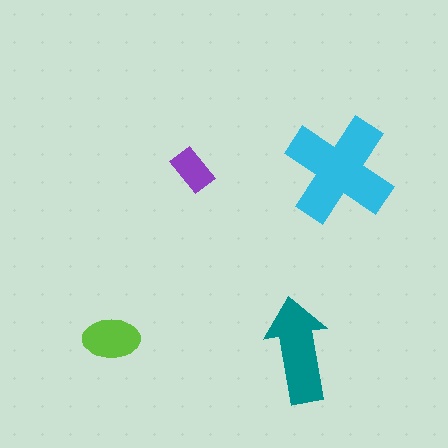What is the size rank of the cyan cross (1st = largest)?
1st.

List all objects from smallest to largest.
The purple rectangle, the lime ellipse, the teal arrow, the cyan cross.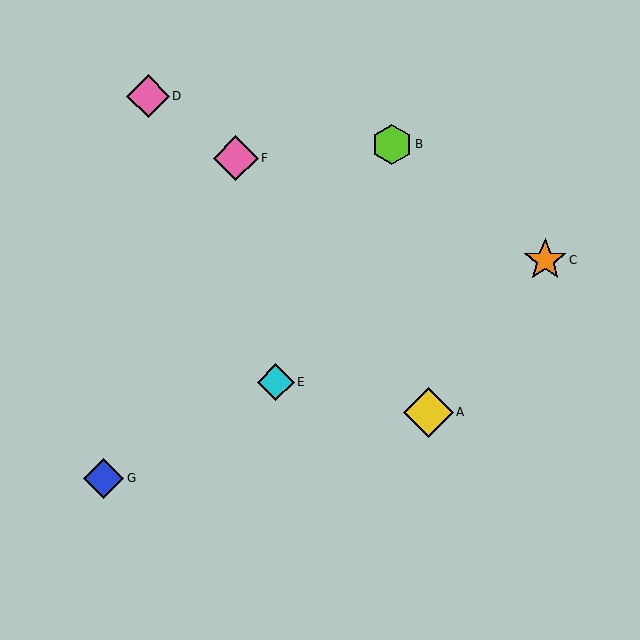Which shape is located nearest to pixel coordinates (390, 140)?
The lime hexagon (labeled B) at (392, 144) is nearest to that location.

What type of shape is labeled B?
Shape B is a lime hexagon.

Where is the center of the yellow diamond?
The center of the yellow diamond is at (428, 412).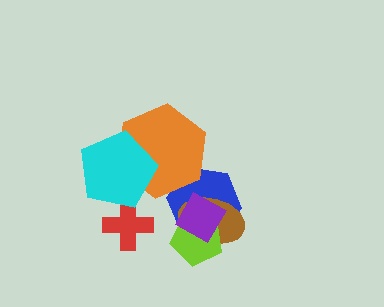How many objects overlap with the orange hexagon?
2 objects overlap with the orange hexagon.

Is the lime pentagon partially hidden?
Yes, it is partially covered by another shape.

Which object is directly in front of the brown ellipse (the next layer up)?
The lime pentagon is directly in front of the brown ellipse.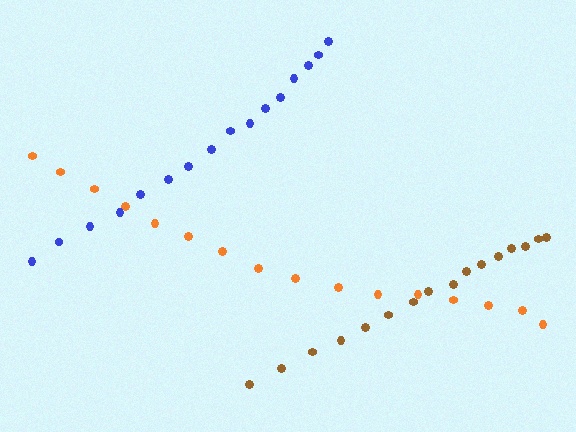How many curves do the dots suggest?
There are 3 distinct paths.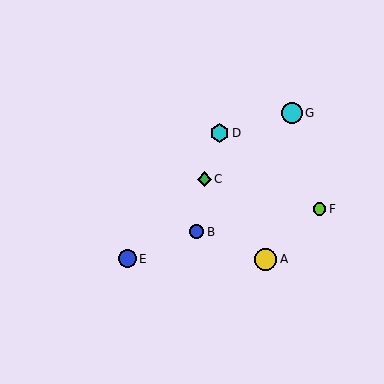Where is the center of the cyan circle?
The center of the cyan circle is at (292, 113).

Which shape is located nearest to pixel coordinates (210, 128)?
The cyan hexagon (labeled D) at (220, 133) is nearest to that location.